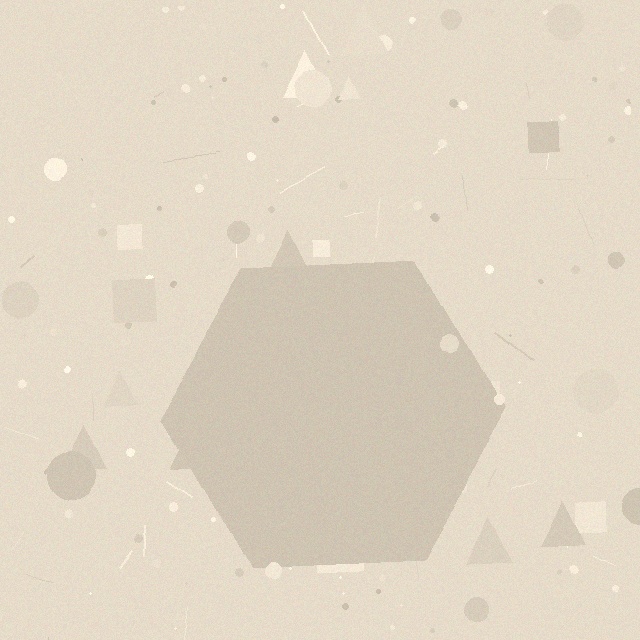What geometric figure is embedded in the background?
A hexagon is embedded in the background.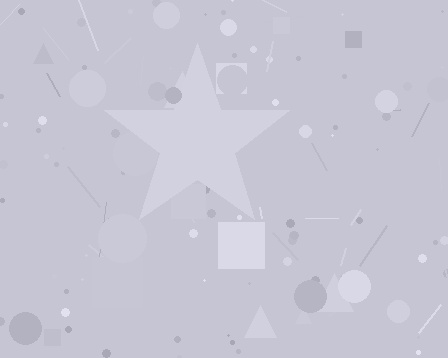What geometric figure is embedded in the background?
A star is embedded in the background.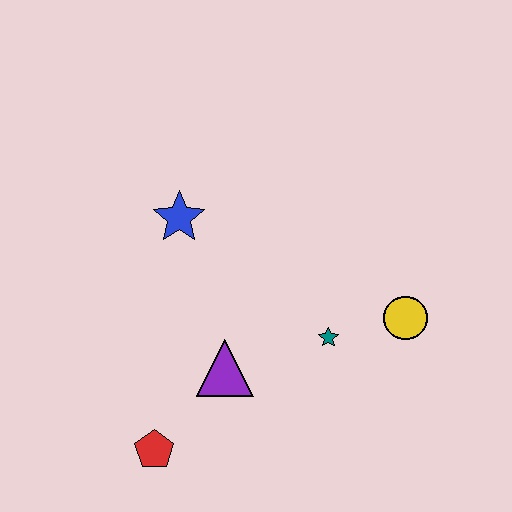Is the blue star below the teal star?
No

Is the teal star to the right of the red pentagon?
Yes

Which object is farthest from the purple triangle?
The yellow circle is farthest from the purple triangle.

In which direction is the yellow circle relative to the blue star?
The yellow circle is to the right of the blue star.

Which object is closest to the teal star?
The yellow circle is closest to the teal star.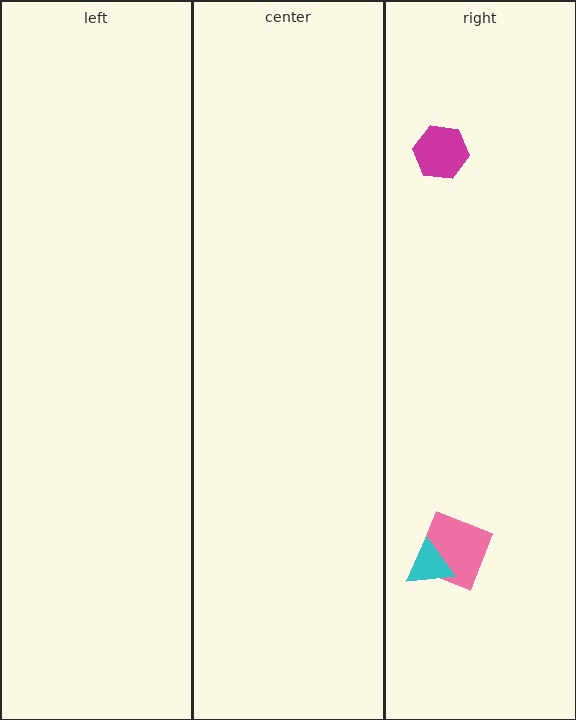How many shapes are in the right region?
3.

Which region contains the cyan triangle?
The right region.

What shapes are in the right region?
The pink square, the magenta hexagon, the cyan triangle.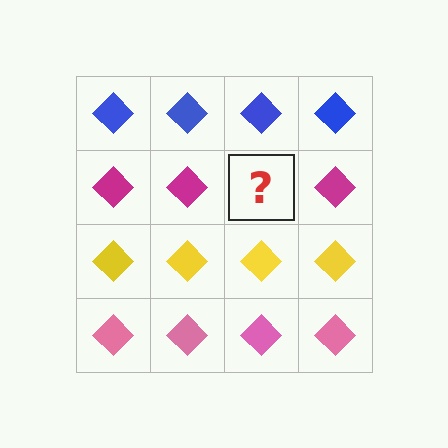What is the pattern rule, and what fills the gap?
The rule is that each row has a consistent color. The gap should be filled with a magenta diamond.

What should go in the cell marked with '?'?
The missing cell should contain a magenta diamond.